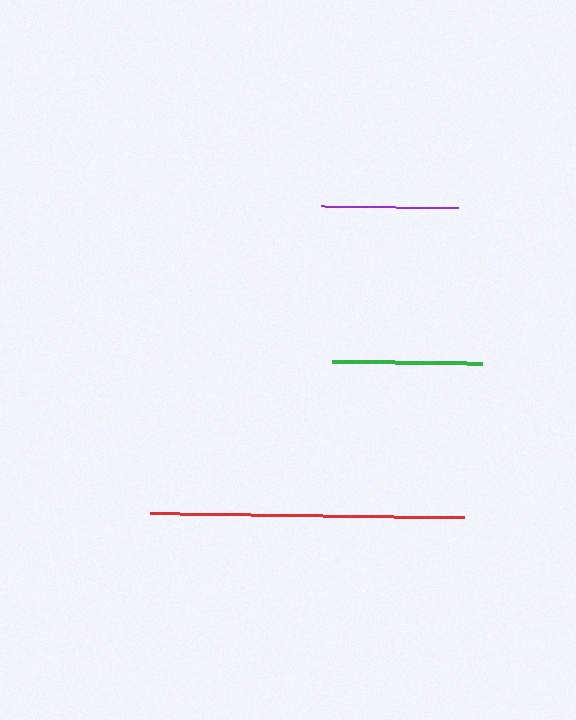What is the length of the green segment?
The green segment is approximately 150 pixels long.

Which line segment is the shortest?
The purple line is the shortest at approximately 137 pixels.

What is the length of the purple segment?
The purple segment is approximately 137 pixels long.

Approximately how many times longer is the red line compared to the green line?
The red line is approximately 2.1 times the length of the green line.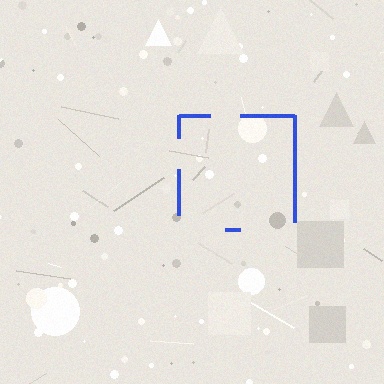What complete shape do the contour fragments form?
The contour fragments form a square.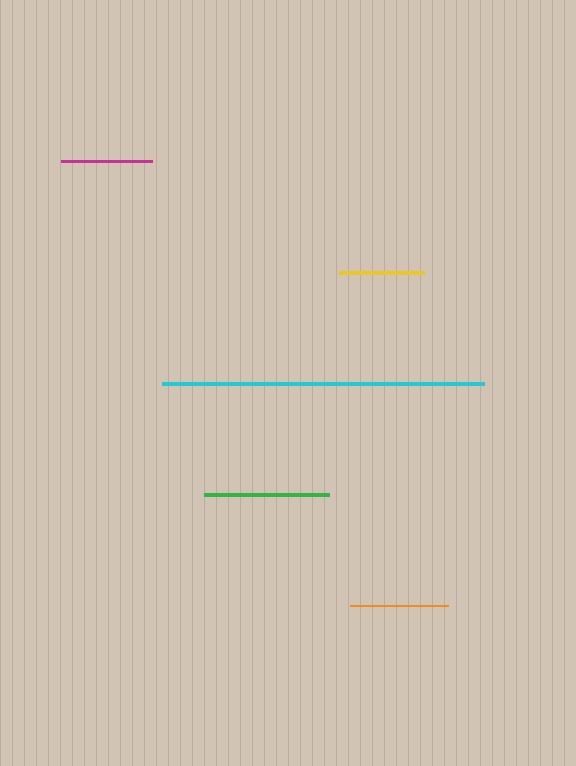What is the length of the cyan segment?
The cyan segment is approximately 323 pixels long.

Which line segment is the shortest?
The yellow line is the shortest at approximately 84 pixels.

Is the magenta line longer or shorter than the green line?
The green line is longer than the magenta line.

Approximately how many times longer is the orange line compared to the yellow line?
The orange line is approximately 1.2 times the length of the yellow line.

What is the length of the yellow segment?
The yellow segment is approximately 84 pixels long.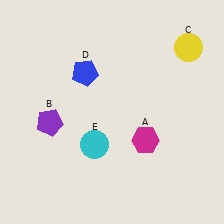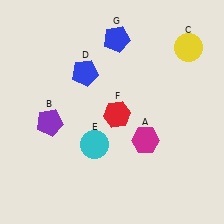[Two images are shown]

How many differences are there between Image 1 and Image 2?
There are 2 differences between the two images.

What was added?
A red hexagon (F), a blue pentagon (G) were added in Image 2.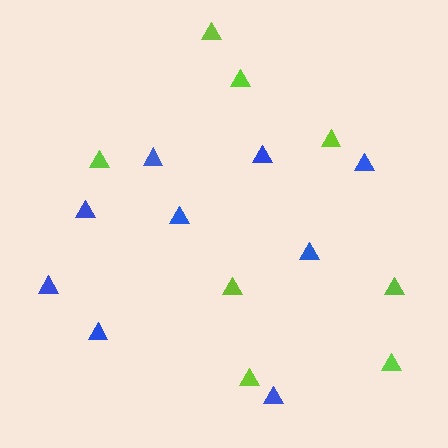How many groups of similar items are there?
There are 2 groups: one group of lime triangles (8) and one group of blue triangles (9).